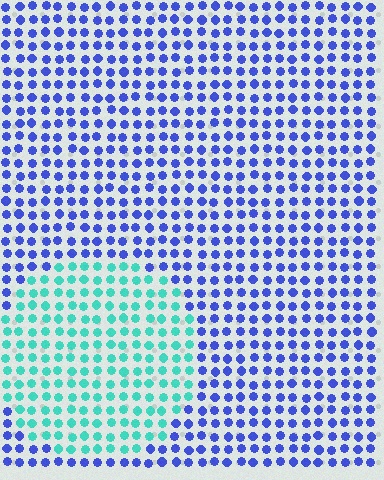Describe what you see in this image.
The image is filled with small blue elements in a uniform arrangement. A circle-shaped region is visible where the elements are tinted to a slightly different hue, forming a subtle color boundary.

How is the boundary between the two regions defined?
The boundary is defined purely by a slight shift in hue (about 64 degrees). Spacing, size, and orientation are identical on both sides.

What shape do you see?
I see a circle.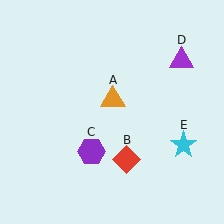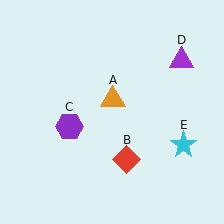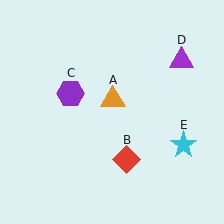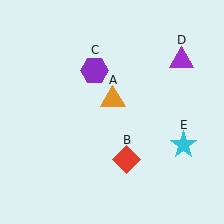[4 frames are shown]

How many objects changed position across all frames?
1 object changed position: purple hexagon (object C).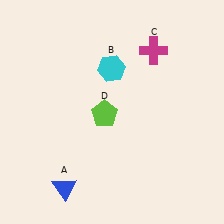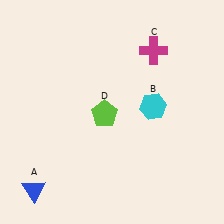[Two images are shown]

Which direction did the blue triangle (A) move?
The blue triangle (A) moved left.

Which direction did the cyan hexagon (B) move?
The cyan hexagon (B) moved right.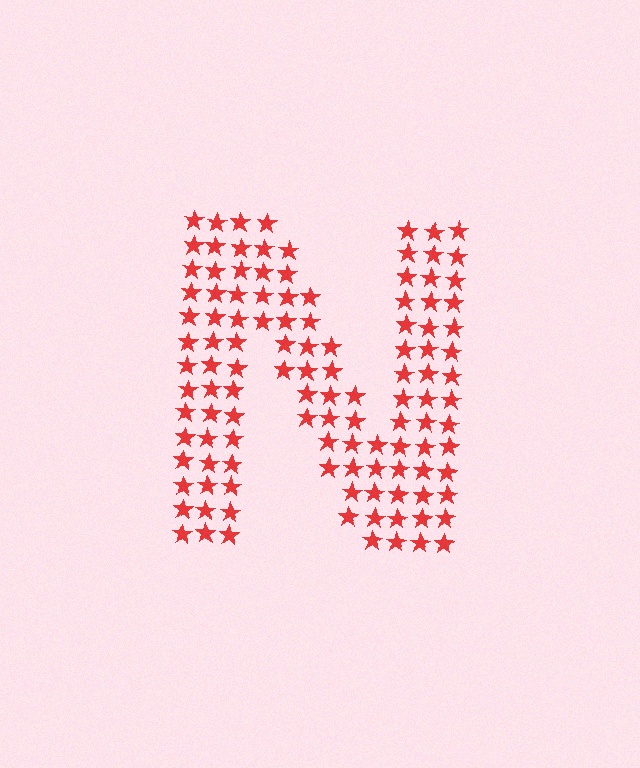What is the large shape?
The large shape is the letter N.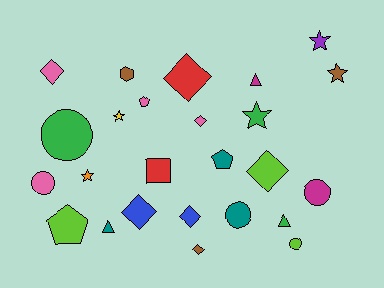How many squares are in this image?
There is 1 square.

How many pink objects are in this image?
There are 4 pink objects.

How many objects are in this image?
There are 25 objects.